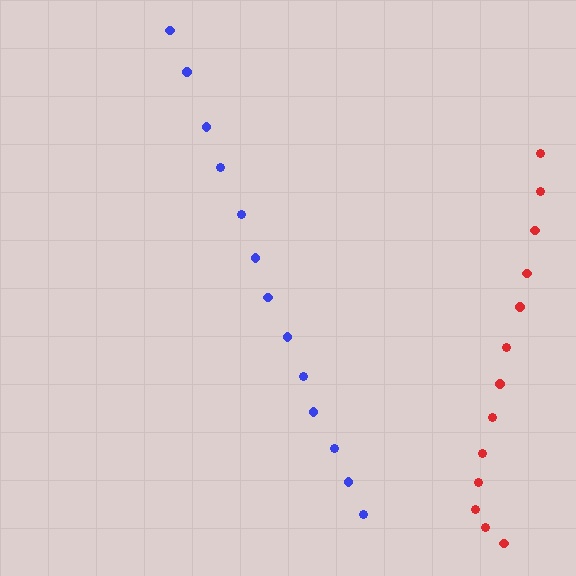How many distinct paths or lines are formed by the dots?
There are 2 distinct paths.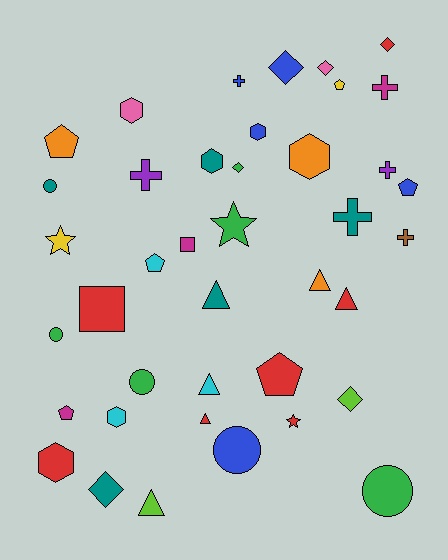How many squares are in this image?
There are 2 squares.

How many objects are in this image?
There are 40 objects.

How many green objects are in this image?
There are 5 green objects.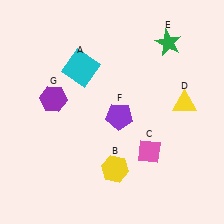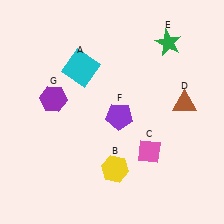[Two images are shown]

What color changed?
The triangle (D) changed from yellow in Image 1 to brown in Image 2.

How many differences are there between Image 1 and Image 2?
There is 1 difference between the two images.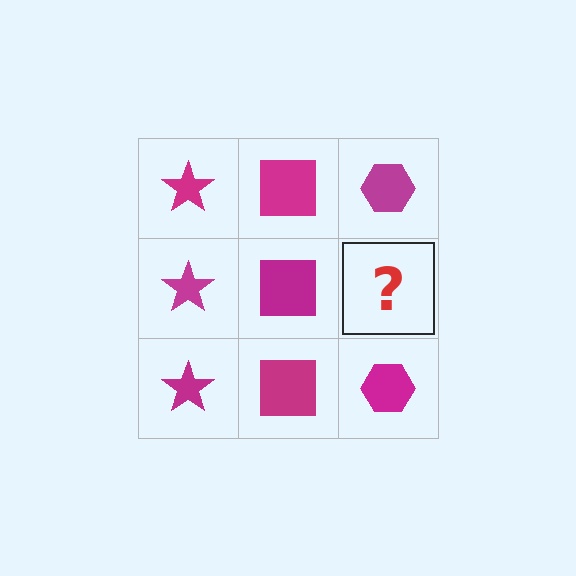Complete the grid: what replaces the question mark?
The question mark should be replaced with a magenta hexagon.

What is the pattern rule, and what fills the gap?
The rule is that each column has a consistent shape. The gap should be filled with a magenta hexagon.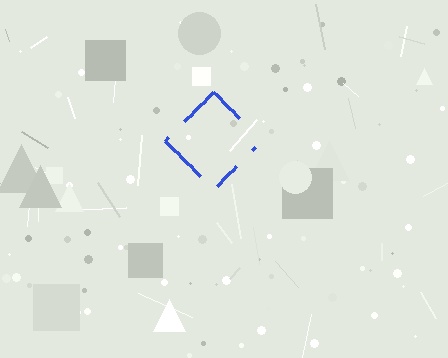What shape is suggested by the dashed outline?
The dashed outline suggests a diamond.